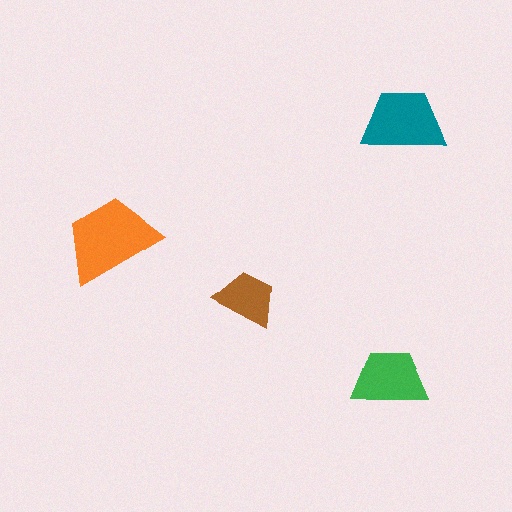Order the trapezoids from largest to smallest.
the orange one, the teal one, the green one, the brown one.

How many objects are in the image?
There are 4 objects in the image.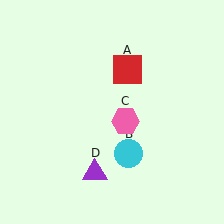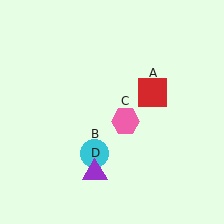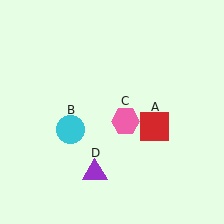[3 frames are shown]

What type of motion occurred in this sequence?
The red square (object A), cyan circle (object B) rotated clockwise around the center of the scene.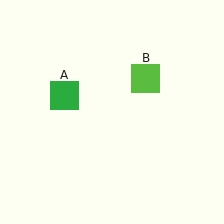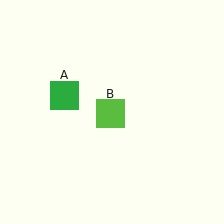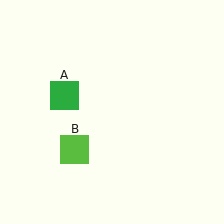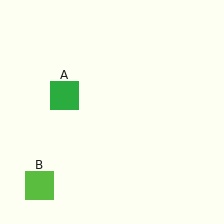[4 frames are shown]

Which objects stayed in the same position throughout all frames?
Green square (object A) remained stationary.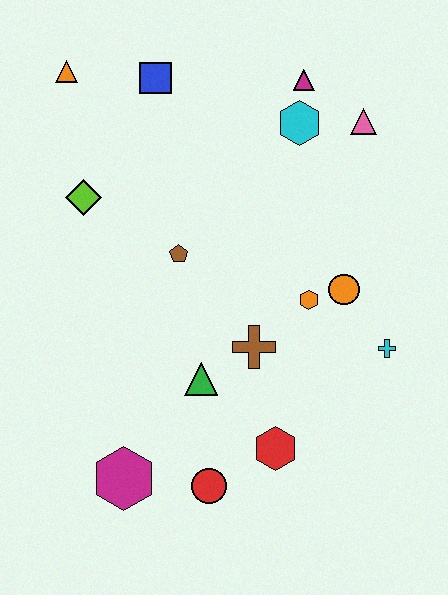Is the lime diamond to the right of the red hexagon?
No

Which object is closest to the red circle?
The red hexagon is closest to the red circle.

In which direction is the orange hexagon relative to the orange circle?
The orange hexagon is to the left of the orange circle.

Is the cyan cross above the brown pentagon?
No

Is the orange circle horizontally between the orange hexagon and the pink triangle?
Yes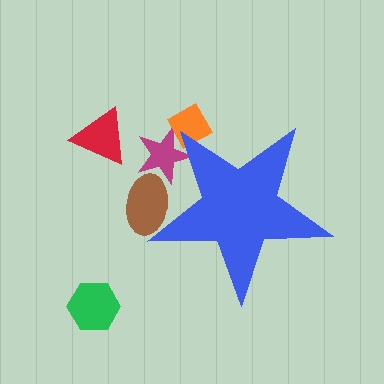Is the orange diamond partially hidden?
Yes, the orange diamond is partially hidden behind the blue star.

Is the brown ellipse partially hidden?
Yes, the brown ellipse is partially hidden behind the blue star.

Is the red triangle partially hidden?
No, the red triangle is fully visible.